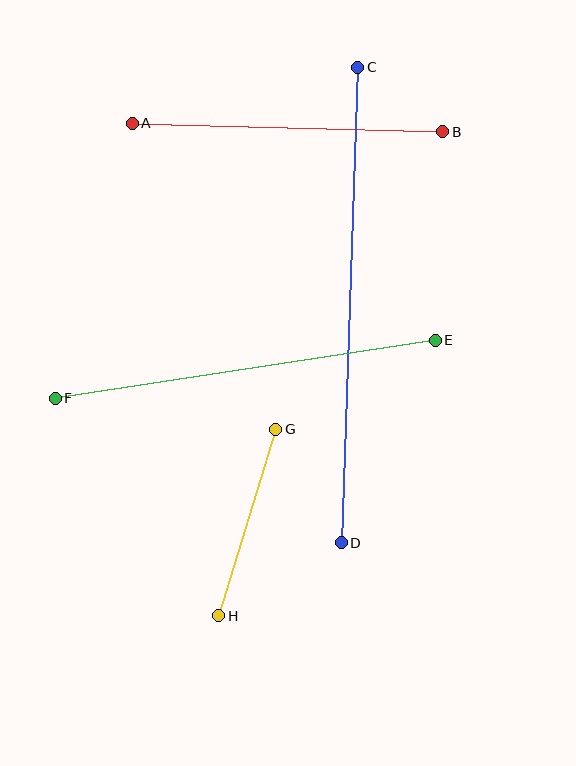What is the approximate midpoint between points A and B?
The midpoint is at approximately (288, 127) pixels.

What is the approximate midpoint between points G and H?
The midpoint is at approximately (247, 522) pixels.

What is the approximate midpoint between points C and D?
The midpoint is at approximately (349, 305) pixels.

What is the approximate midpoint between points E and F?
The midpoint is at approximately (245, 369) pixels.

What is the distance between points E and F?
The distance is approximately 384 pixels.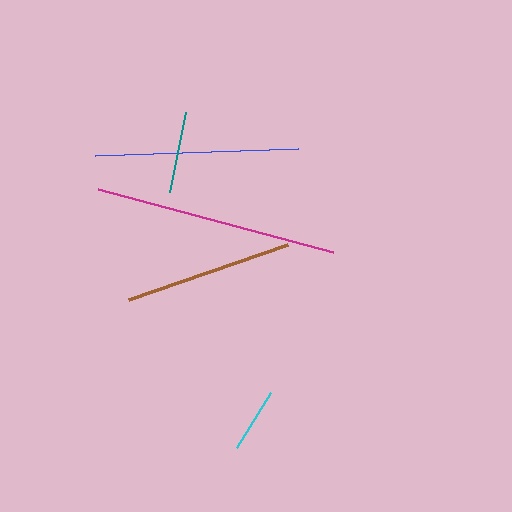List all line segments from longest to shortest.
From longest to shortest: magenta, blue, brown, teal, cyan.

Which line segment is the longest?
The magenta line is the longest at approximately 243 pixels.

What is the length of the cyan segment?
The cyan segment is approximately 65 pixels long.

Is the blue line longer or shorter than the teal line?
The blue line is longer than the teal line.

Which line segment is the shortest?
The cyan line is the shortest at approximately 65 pixels.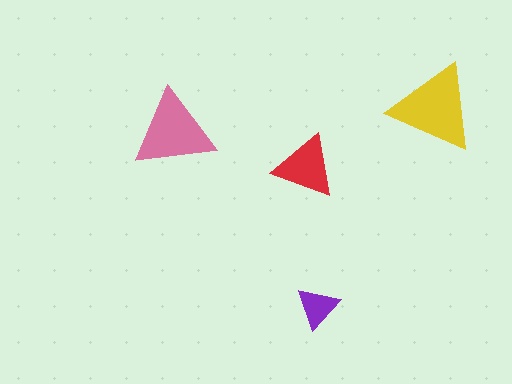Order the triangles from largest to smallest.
the yellow one, the pink one, the red one, the purple one.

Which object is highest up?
The yellow triangle is topmost.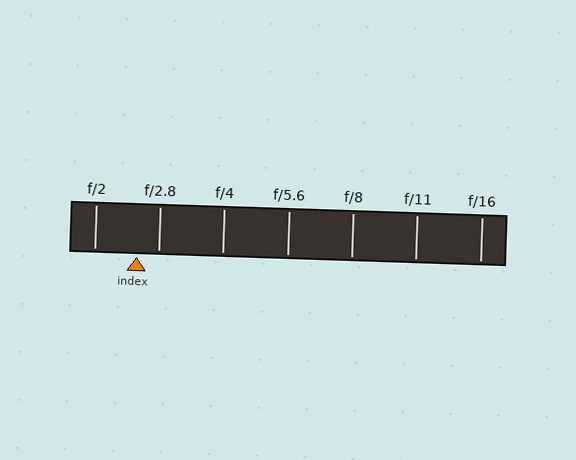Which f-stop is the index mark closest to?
The index mark is closest to f/2.8.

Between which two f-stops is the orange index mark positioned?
The index mark is between f/2 and f/2.8.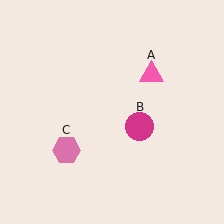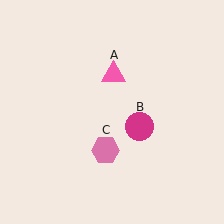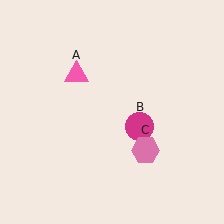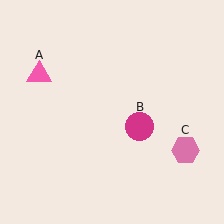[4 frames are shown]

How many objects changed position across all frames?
2 objects changed position: pink triangle (object A), pink hexagon (object C).